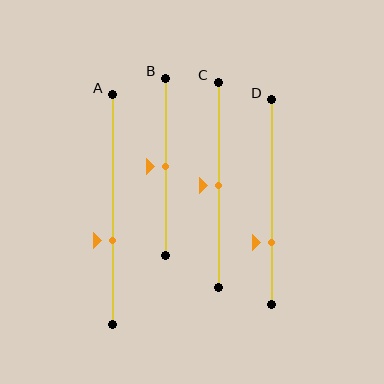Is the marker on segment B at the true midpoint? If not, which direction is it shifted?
Yes, the marker on segment B is at the true midpoint.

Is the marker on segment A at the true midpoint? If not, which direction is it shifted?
No, the marker on segment A is shifted downward by about 14% of the segment length.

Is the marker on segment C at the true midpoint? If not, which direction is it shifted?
Yes, the marker on segment C is at the true midpoint.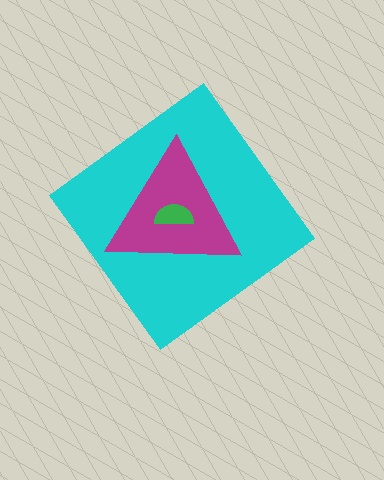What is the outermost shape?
The cyan diamond.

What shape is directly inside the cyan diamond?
The magenta triangle.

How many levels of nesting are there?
3.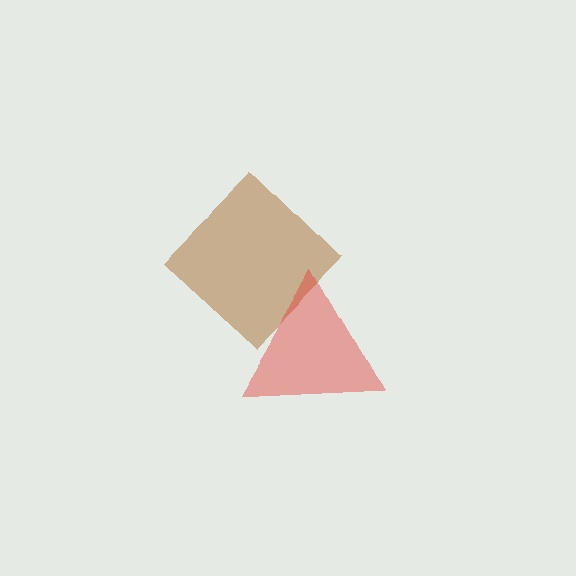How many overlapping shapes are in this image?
There are 2 overlapping shapes in the image.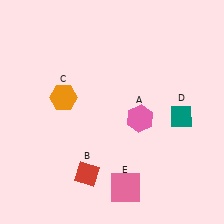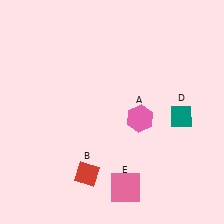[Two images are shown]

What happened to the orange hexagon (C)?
The orange hexagon (C) was removed in Image 2. It was in the top-left area of Image 1.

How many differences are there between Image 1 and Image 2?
There is 1 difference between the two images.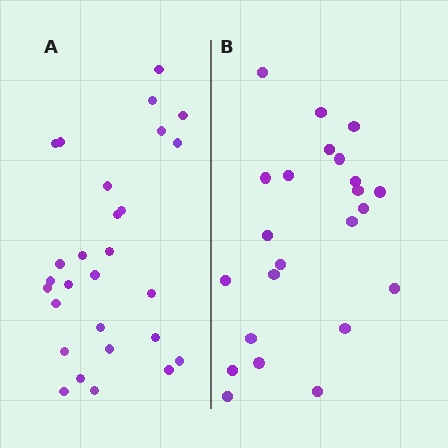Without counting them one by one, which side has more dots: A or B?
Region A (the left region) has more dots.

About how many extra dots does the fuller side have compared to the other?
Region A has about 5 more dots than region B.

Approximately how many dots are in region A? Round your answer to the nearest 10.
About 30 dots. (The exact count is 28, which rounds to 30.)